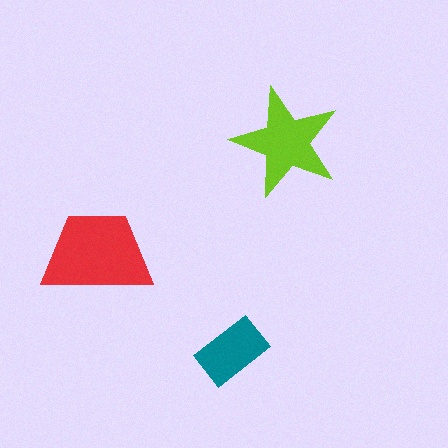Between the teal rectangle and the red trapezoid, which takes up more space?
The red trapezoid.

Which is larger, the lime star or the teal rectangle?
The lime star.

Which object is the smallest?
The teal rectangle.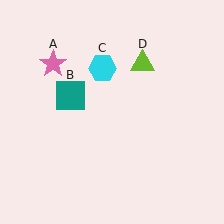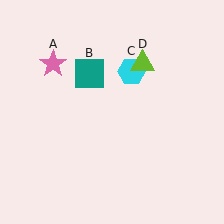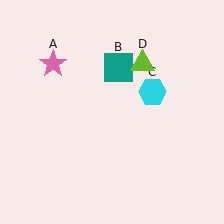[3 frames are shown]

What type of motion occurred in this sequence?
The teal square (object B), cyan hexagon (object C) rotated clockwise around the center of the scene.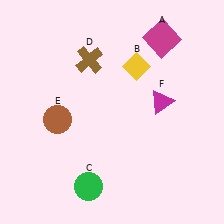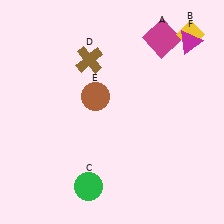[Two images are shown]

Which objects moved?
The objects that moved are: the yellow diamond (B), the brown circle (E), the magenta triangle (F).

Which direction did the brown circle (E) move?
The brown circle (E) moved right.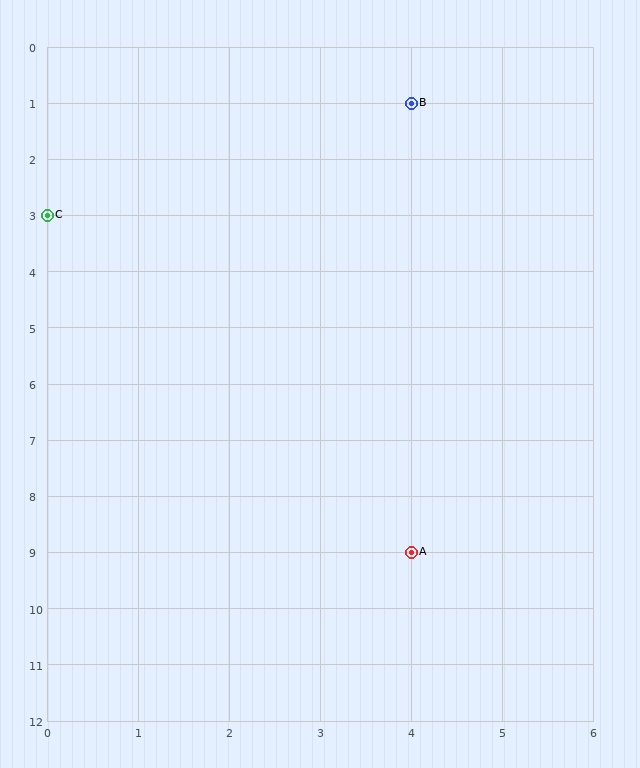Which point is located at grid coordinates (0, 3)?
Point C is at (0, 3).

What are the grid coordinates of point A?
Point A is at grid coordinates (4, 9).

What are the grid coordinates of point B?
Point B is at grid coordinates (4, 1).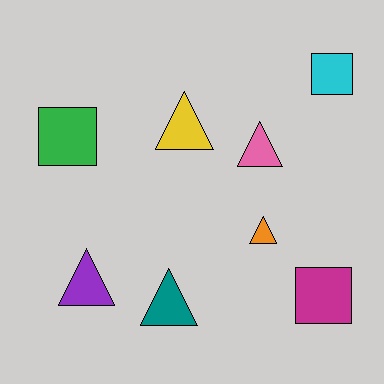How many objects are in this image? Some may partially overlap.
There are 8 objects.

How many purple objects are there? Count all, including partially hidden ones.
There is 1 purple object.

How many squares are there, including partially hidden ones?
There are 3 squares.